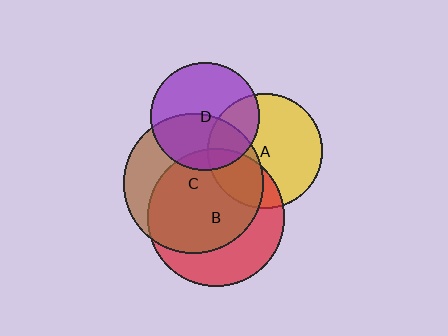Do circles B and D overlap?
Yes.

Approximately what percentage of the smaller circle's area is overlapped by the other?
Approximately 10%.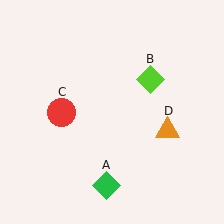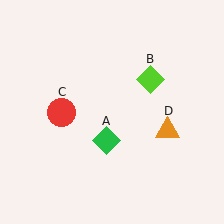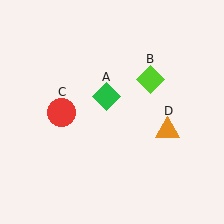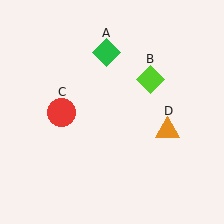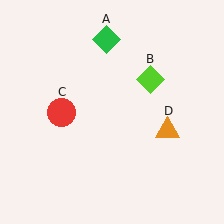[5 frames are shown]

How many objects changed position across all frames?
1 object changed position: green diamond (object A).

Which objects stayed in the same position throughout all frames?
Lime diamond (object B) and red circle (object C) and orange triangle (object D) remained stationary.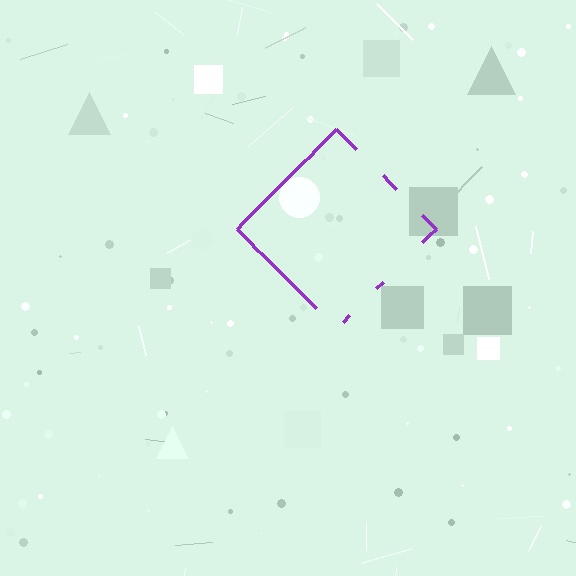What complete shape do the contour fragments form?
The contour fragments form a diamond.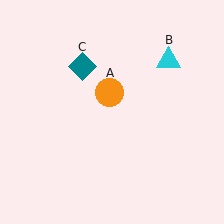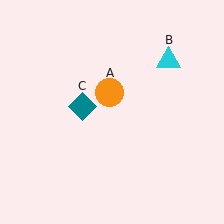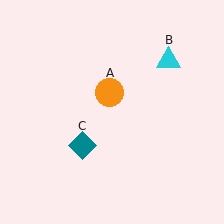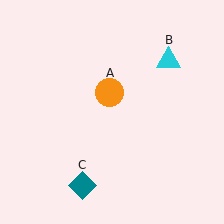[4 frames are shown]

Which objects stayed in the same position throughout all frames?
Orange circle (object A) and cyan triangle (object B) remained stationary.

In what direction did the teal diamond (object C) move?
The teal diamond (object C) moved down.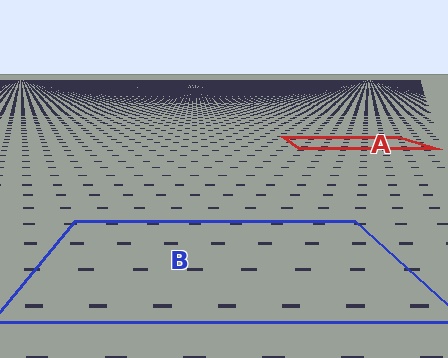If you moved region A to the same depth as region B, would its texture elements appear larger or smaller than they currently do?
They would appear larger. At a closer depth, the same texture elements are projected at a bigger on-screen size.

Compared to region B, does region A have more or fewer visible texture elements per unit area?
Region A has more texture elements per unit area — they are packed more densely because it is farther away.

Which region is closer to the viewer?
Region B is closer. The texture elements there are larger and more spread out.